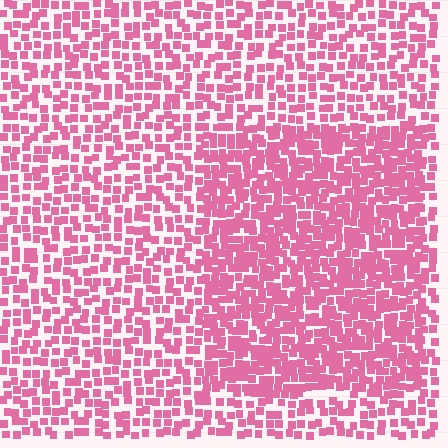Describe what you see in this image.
The image contains small pink elements arranged at two different densities. A rectangle-shaped region is visible where the elements are more densely packed than the surrounding area.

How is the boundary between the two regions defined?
The boundary is defined by a change in element density (approximately 1.7x ratio). All elements are the same color, size, and shape.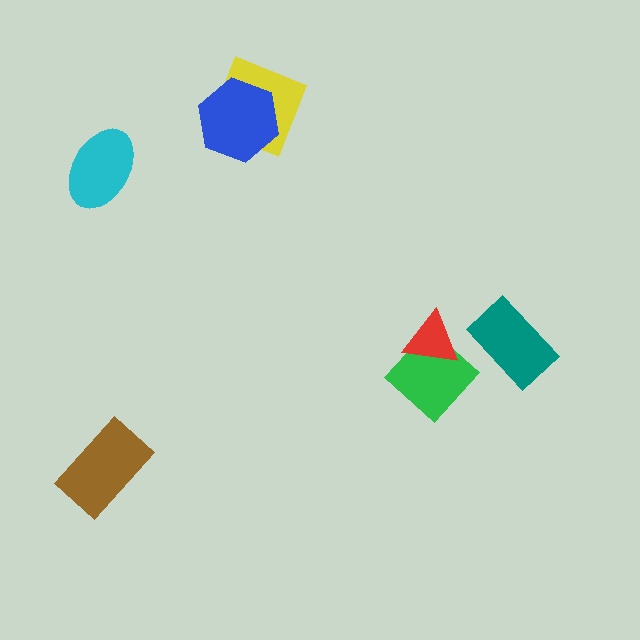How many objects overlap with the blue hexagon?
1 object overlaps with the blue hexagon.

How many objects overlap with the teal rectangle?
0 objects overlap with the teal rectangle.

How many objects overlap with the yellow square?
1 object overlaps with the yellow square.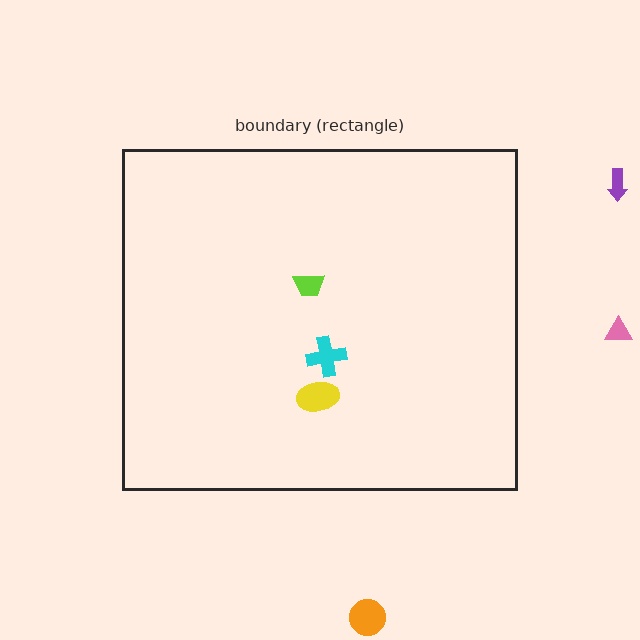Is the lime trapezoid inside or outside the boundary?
Inside.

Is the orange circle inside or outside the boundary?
Outside.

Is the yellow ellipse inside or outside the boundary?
Inside.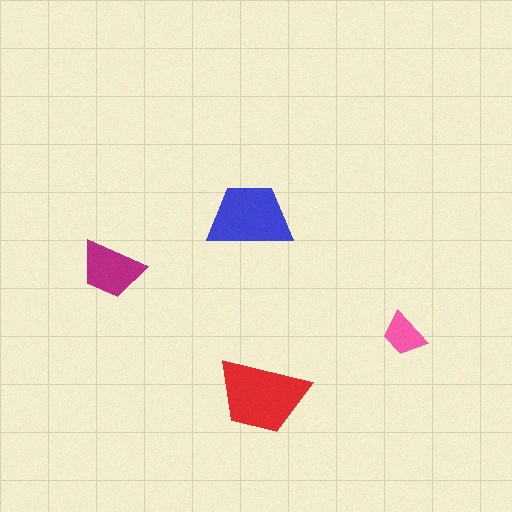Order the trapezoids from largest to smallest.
the red one, the blue one, the magenta one, the pink one.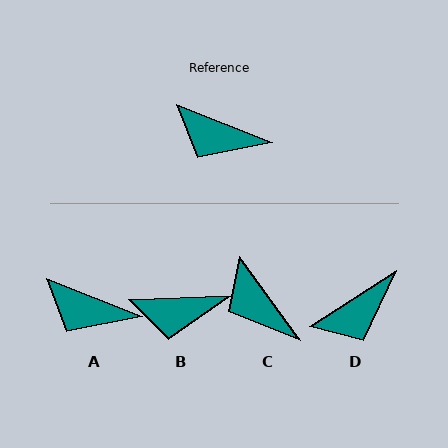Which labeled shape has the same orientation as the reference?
A.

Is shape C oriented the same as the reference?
No, it is off by about 33 degrees.